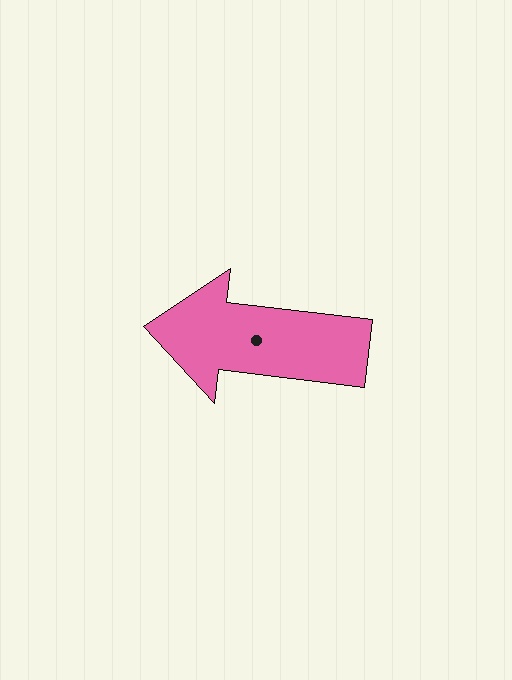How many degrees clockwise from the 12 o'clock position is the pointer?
Approximately 277 degrees.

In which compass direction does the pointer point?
West.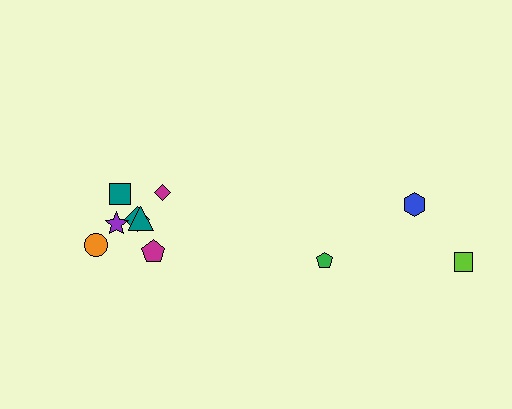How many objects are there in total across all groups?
There are 10 objects.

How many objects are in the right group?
There are 3 objects.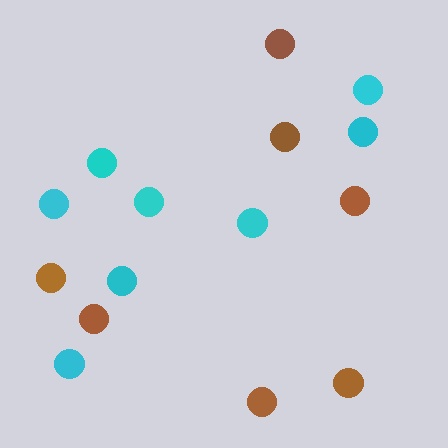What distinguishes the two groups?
There are 2 groups: one group of cyan circles (8) and one group of brown circles (7).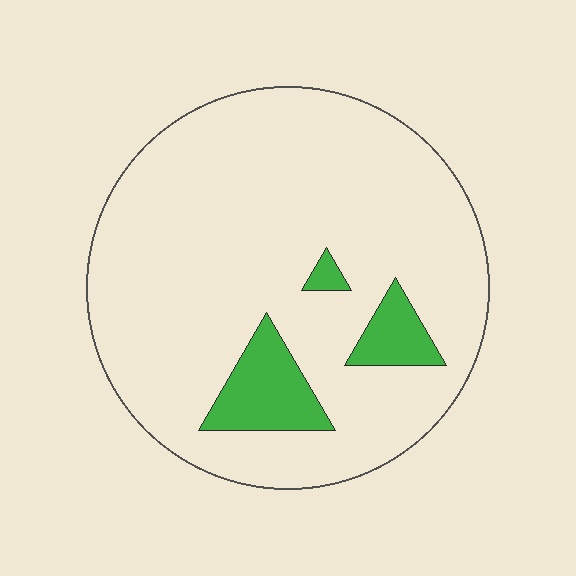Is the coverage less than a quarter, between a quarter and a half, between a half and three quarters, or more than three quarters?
Less than a quarter.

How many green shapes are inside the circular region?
3.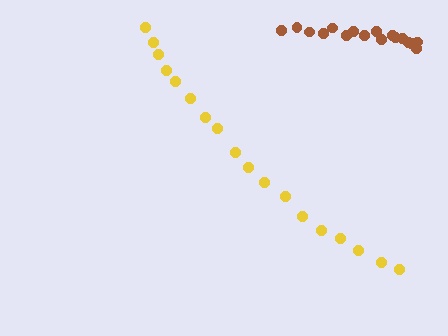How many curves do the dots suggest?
There are 2 distinct paths.